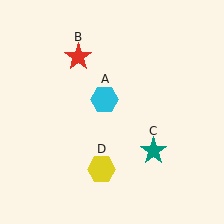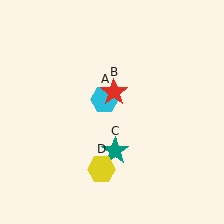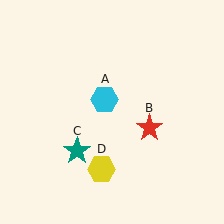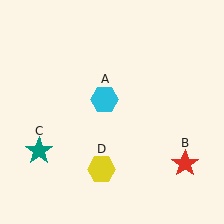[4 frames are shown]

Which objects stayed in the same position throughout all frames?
Cyan hexagon (object A) and yellow hexagon (object D) remained stationary.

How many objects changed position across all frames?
2 objects changed position: red star (object B), teal star (object C).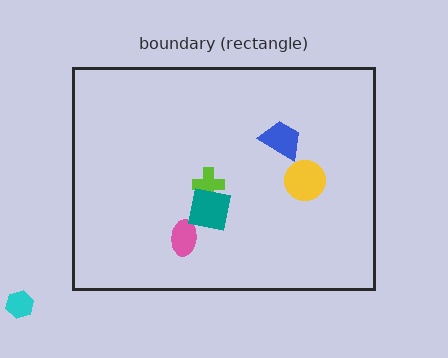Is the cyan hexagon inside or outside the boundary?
Outside.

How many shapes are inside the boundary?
5 inside, 1 outside.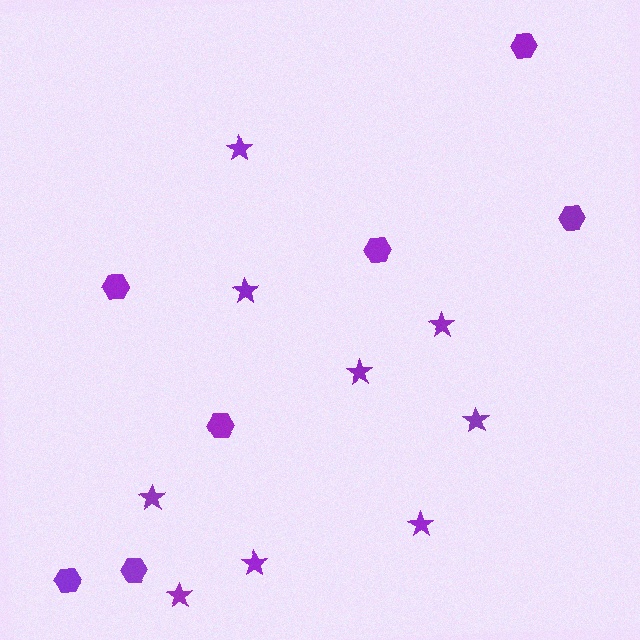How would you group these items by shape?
There are 2 groups: one group of hexagons (7) and one group of stars (9).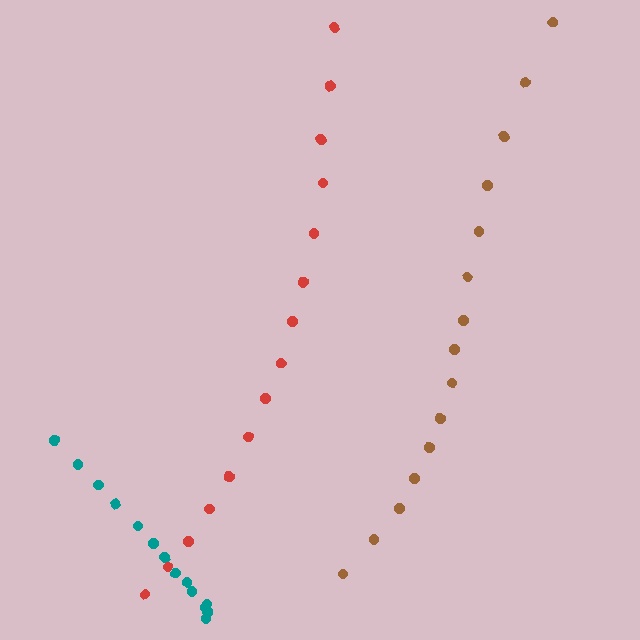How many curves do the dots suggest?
There are 3 distinct paths.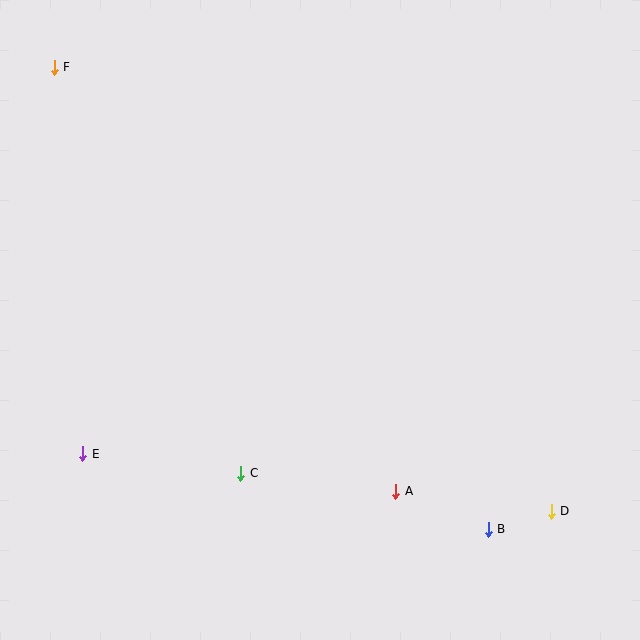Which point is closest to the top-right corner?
Point D is closest to the top-right corner.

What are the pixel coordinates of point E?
Point E is at (83, 454).